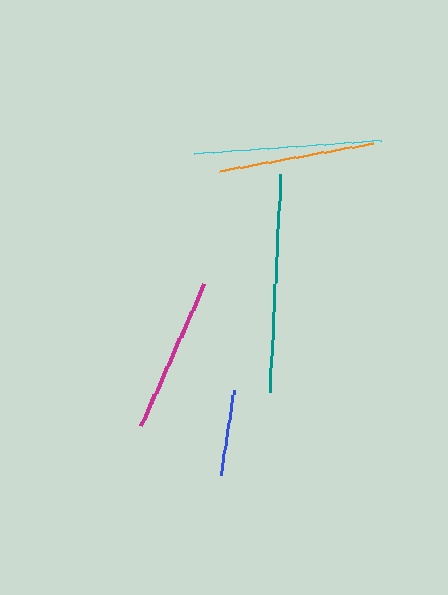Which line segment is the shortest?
The blue line is the shortest at approximately 85 pixels.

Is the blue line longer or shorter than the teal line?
The teal line is longer than the blue line.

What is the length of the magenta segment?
The magenta segment is approximately 154 pixels long.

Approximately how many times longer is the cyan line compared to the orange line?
The cyan line is approximately 1.2 times the length of the orange line.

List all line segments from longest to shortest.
From longest to shortest: teal, cyan, orange, magenta, blue.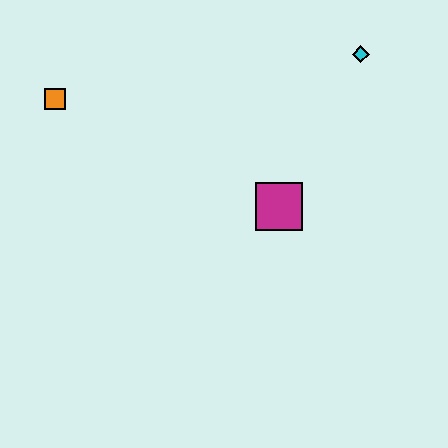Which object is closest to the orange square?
The magenta square is closest to the orange square.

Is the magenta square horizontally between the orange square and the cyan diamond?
Yes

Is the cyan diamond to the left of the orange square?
No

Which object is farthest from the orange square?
The cyan diamond is farthest from the orange square.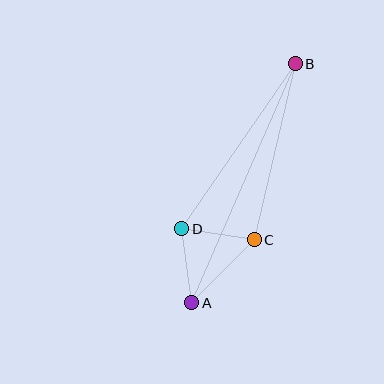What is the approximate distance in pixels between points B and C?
The distance between B and C is approximately 180 pixels.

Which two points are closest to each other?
Points C and D are closest to each other.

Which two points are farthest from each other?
Points A and B are farthest from each other.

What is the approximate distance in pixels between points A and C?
The distance between A and C is approximately 89 pixels.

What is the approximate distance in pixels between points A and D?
The distance between A and D is approximately 74 pixels.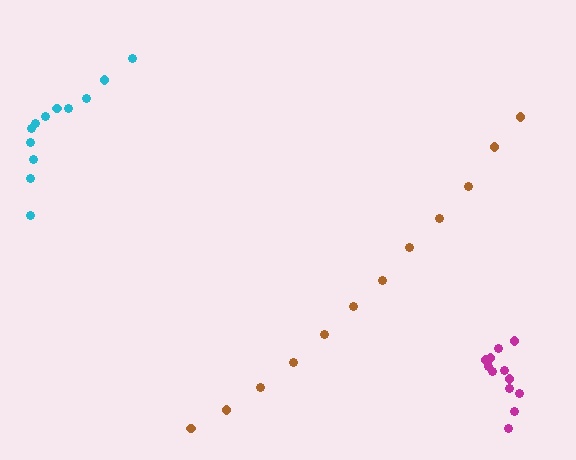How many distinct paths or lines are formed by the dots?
There are 3 distinct paths.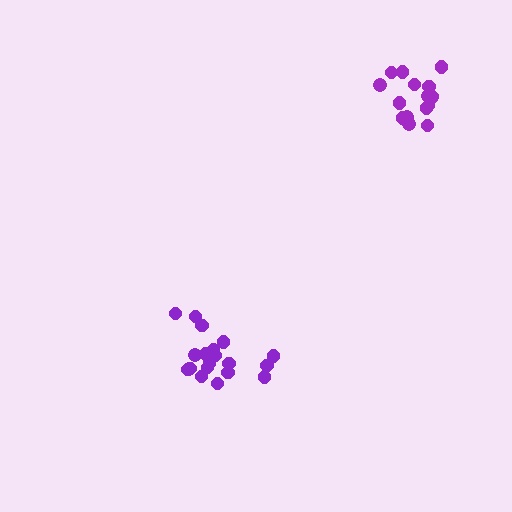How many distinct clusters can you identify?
There are 2 distinct clusters.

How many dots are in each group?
Group 1: 19 dots, Group 2: 16 dots (35 total).